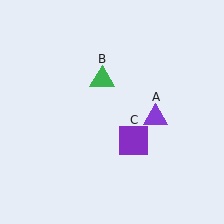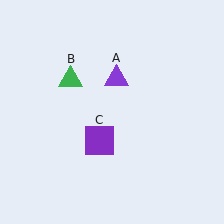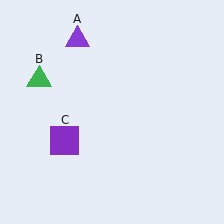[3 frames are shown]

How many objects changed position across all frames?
3 objects changed position: purple triangle (object A), green triangle (object B), purple square (object C).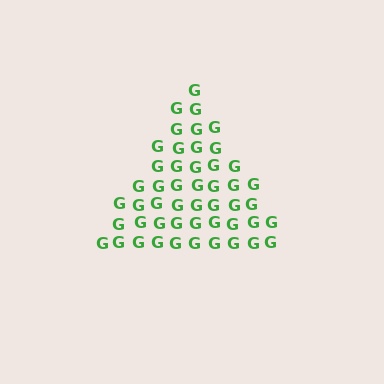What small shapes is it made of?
It is made of small letter G's.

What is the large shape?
The large shape is a triangle.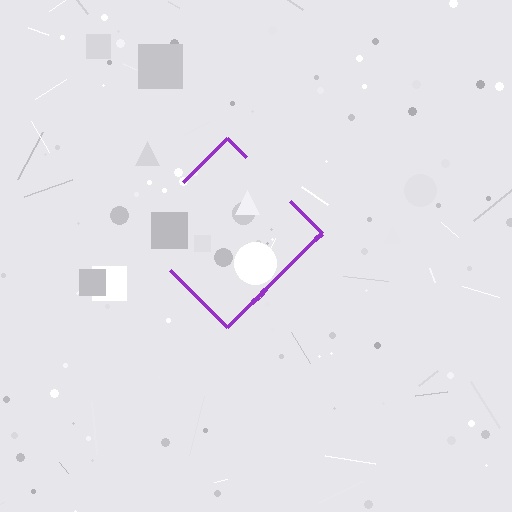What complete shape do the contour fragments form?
The contour fragments form a diamond.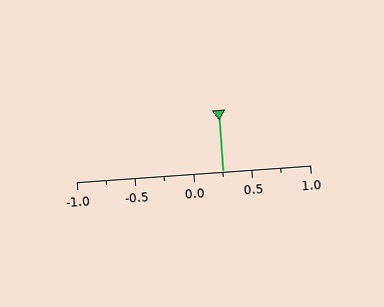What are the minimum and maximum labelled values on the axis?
The axis runs from -1.0 to 1.0.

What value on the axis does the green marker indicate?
The marker indicates approximately 0.25.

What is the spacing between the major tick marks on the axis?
The major ticks are spaced 0.5 apart.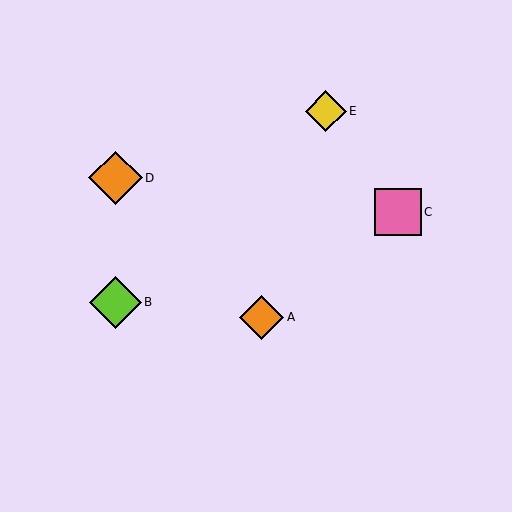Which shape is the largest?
The orange diamond (labeled D) is the largest.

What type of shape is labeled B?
Shape B is a lime diamond.